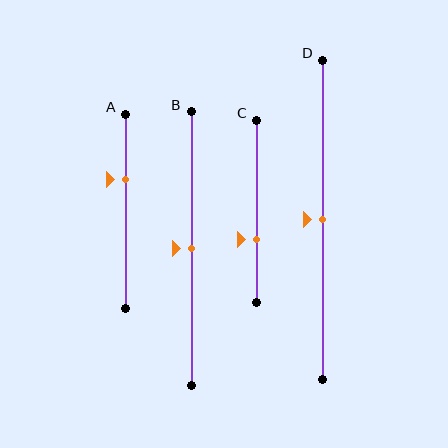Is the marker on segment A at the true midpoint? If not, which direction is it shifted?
No, the marker on segment A is shifted upward by about 16% of the segment length.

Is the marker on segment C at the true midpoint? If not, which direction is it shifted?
No, the marker on segment C is shifted downward by about 16% of the segment length.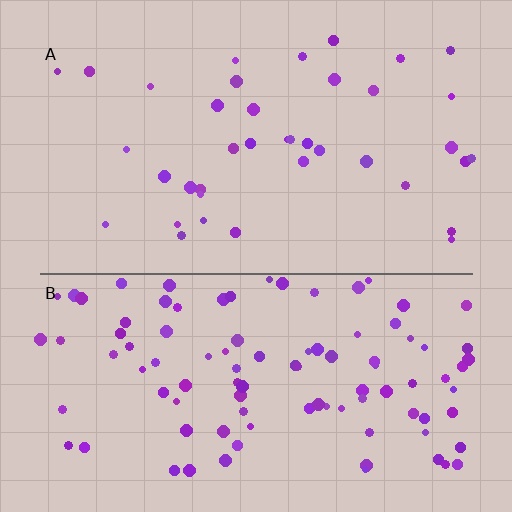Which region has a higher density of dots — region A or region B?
B (the bottom).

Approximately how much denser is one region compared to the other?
Approximately 2.6× — region B over region A.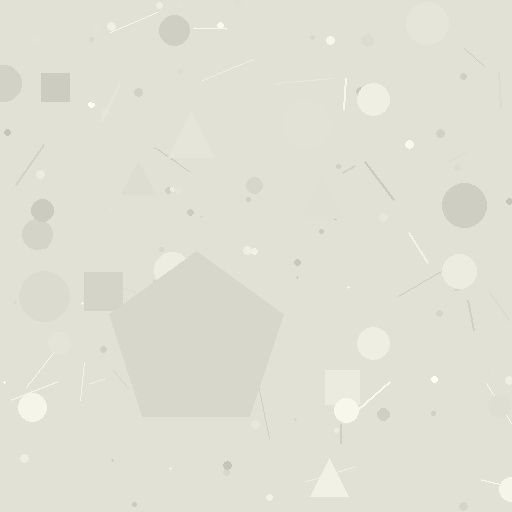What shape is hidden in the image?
A pentagon is hidden in the image.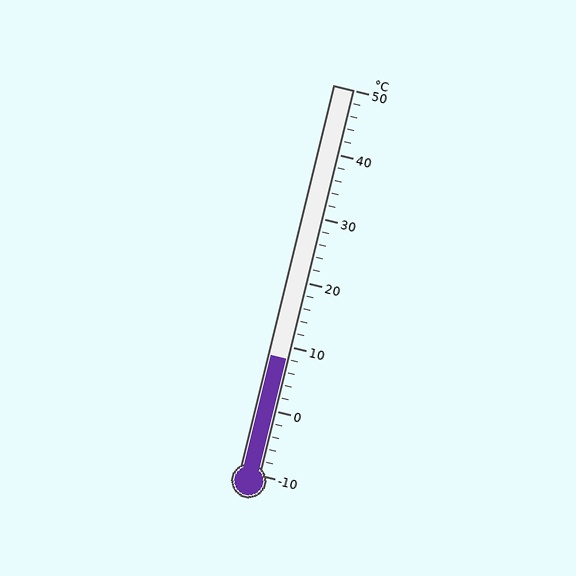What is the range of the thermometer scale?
The thermometer scale ranges from -10°C to 50°C.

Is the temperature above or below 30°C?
The temperature is below 30°C.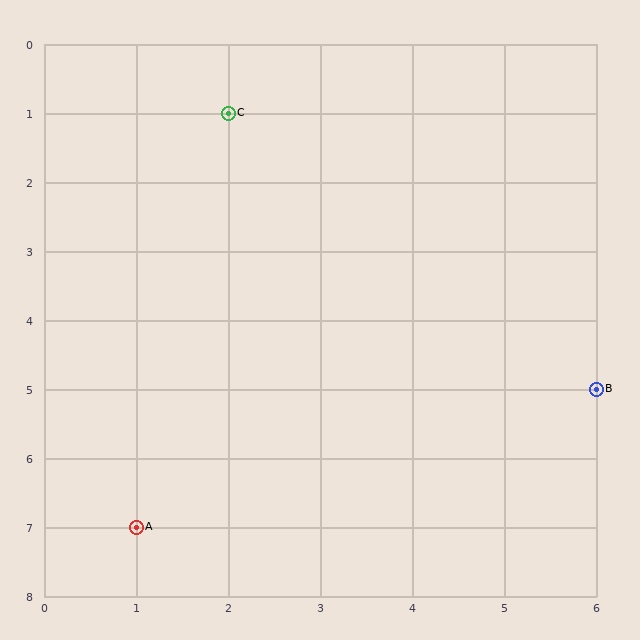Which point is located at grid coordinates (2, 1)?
Point C is at (2, 1).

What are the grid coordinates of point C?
Point C is at grid coordinates (2, 1).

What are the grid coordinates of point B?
Point B is at grid coordinates (6, 5).